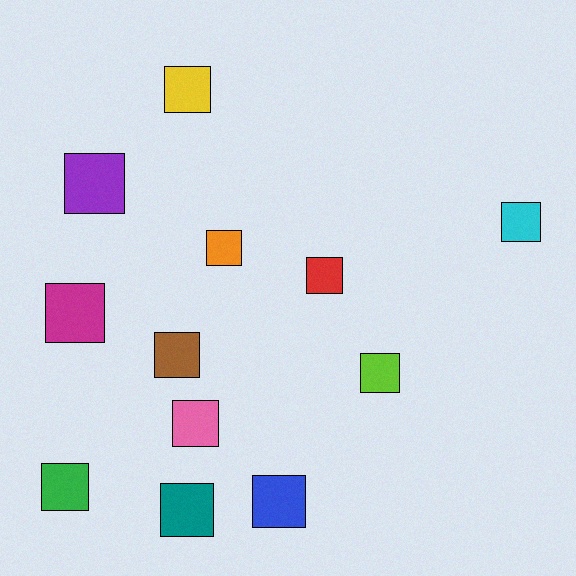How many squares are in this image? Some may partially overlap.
There are 12 squares.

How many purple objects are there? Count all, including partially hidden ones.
There is 1 purple object.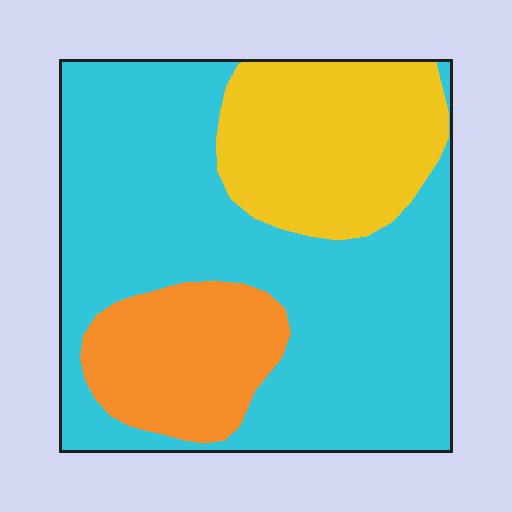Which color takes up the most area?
Cyan, at roughly 60%.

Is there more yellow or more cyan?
Cyan.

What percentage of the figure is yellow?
Yellow takes up less than a quarter of the figure.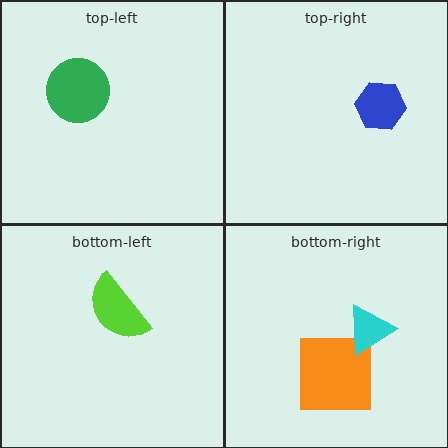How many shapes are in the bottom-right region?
2.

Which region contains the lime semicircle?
The bottom-left region.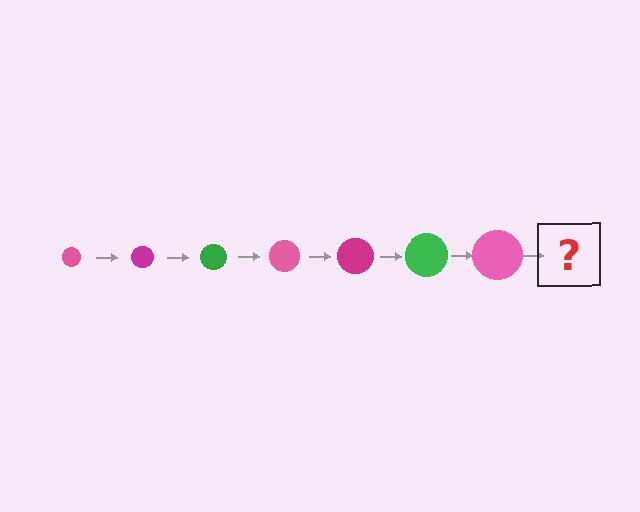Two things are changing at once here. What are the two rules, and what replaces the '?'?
The two rules are that the circle grows larger each step and the color cycles through pink, magenta, and green. The '?' should be a magenta circle, larger than the previous one.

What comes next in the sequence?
The next element should be a magenta circle, larger than the previous one.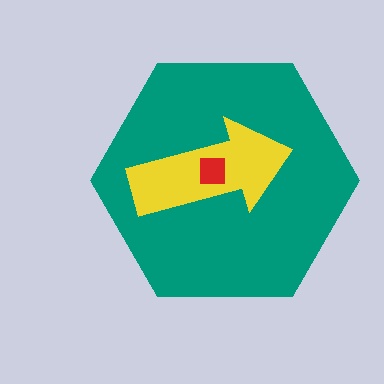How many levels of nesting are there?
3.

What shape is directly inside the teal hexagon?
The yellow arrow.